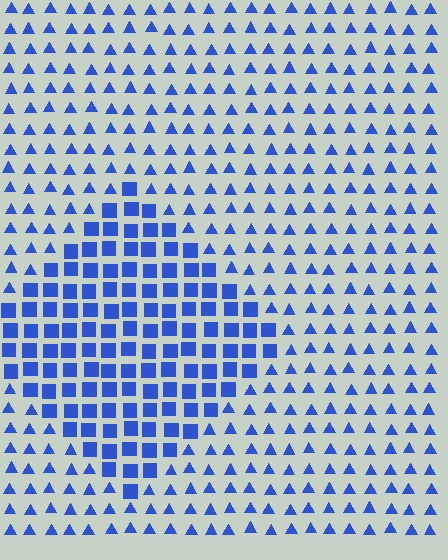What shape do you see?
I see a diamond.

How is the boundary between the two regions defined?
The boundary is defined by a change in element shape: squares inside vs. triangles outside. All elements share the same color and spacing.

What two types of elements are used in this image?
The image uses squares inside the diamond region and triangles outside it.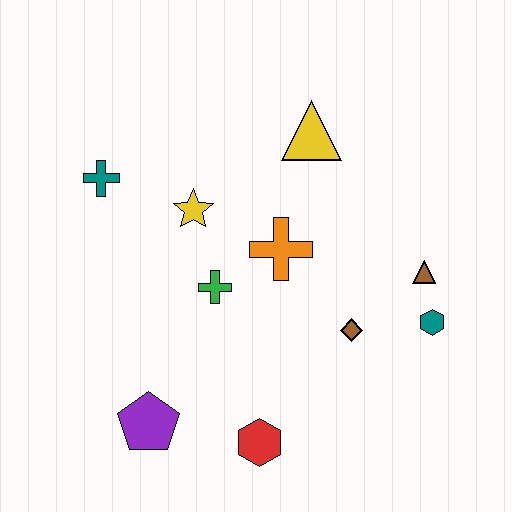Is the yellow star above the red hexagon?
Yes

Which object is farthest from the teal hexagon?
The teal cross is farthest from the teal hexagon.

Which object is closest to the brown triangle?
The teal hexagon is closest to the brown triangle.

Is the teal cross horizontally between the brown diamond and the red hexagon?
No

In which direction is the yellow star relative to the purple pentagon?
The yellow star is above the purple pentagon.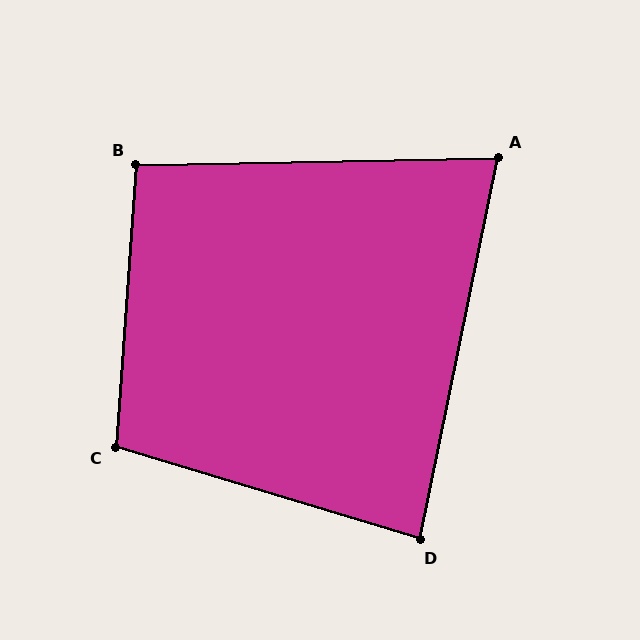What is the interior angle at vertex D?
Approximately 85 degrees (acute).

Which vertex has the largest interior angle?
C, at approximately 103 degrees.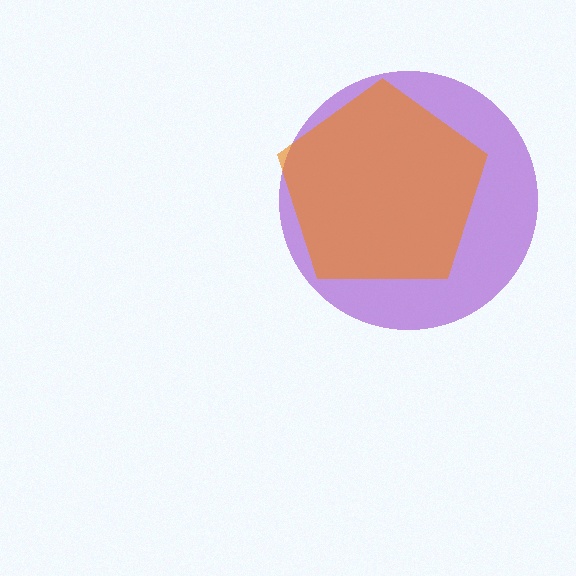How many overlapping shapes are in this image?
There are 2 overlapping shapes in the image.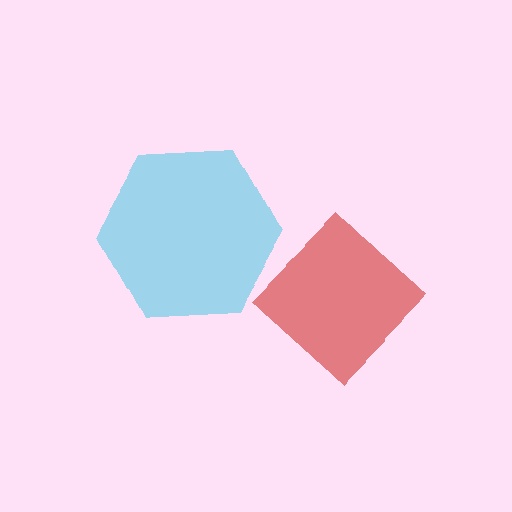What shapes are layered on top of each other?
The layered shapes are: a cyan hexagon, a red diamond.